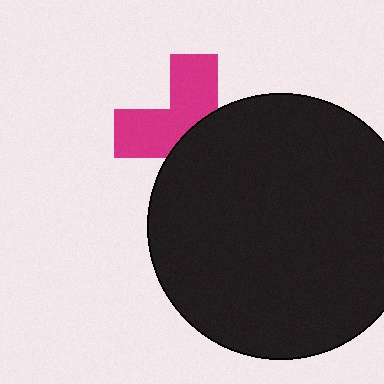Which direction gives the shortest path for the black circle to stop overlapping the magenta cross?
Moving toward the lower-right gives the shortest separation.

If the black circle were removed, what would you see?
You would see the complete magenta cross.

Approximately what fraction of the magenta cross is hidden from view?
Roughly 52% of the magenta cross is hidden behind the black circle.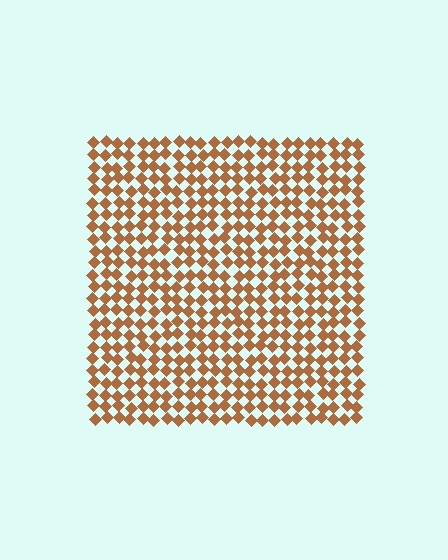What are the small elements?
The small elements are diamonds.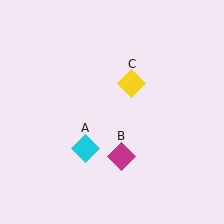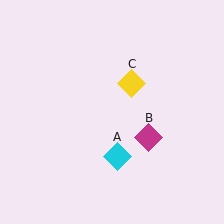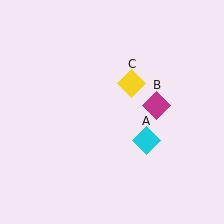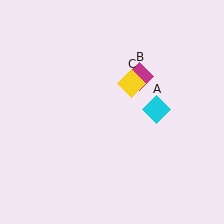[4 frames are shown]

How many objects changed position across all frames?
2 objects changed position: cyan diamond (object A), magenta diamond (object B).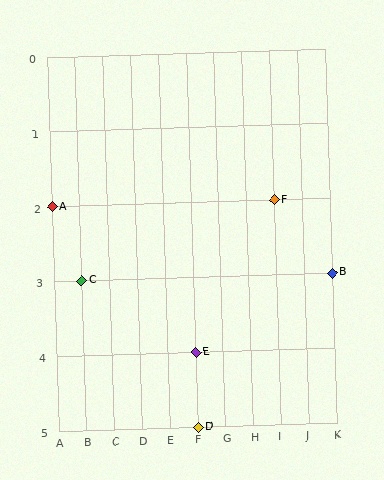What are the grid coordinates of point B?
Point B is at grid coordinates (K, 3).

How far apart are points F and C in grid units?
Points F and C are 7 columns and 1 row apart (about 7.1 grid units diagonally).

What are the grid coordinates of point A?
Point A is at grid coordinates (A, 2).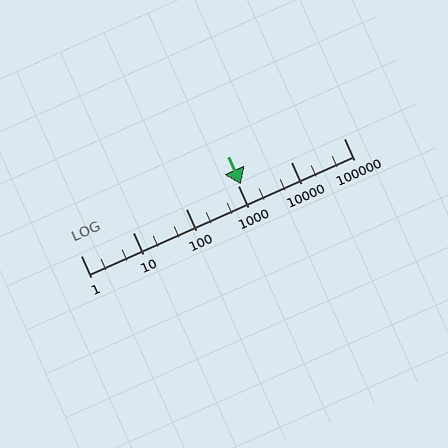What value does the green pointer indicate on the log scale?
The pointer indicates approximately 1100.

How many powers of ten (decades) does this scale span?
The scale spans 5 decades, from 1 to 100000.